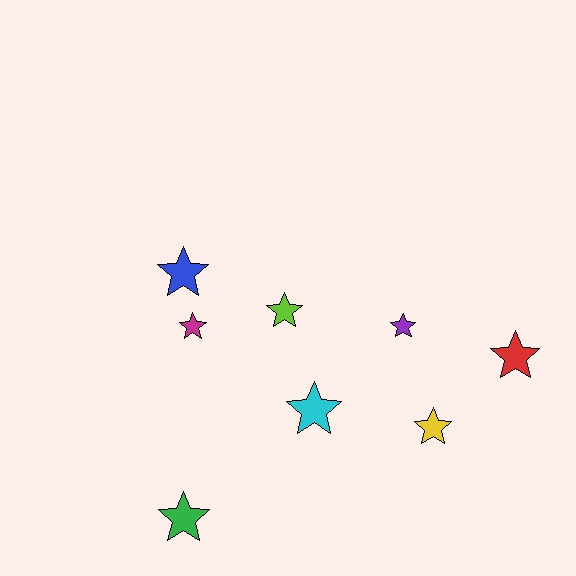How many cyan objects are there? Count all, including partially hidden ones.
There is 1 cyan object.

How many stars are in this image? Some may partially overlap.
There are 8 stars.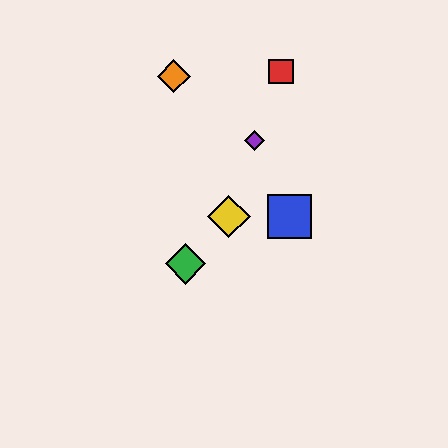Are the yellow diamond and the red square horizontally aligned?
No, the yellow diamond is at y≈217 and the red square is at y≈72.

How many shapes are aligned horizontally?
2 shapes (the blue square, the yellow diamond) are aligned horizontally.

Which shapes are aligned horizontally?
The blue square, the yellow diamond are aligned horizontally.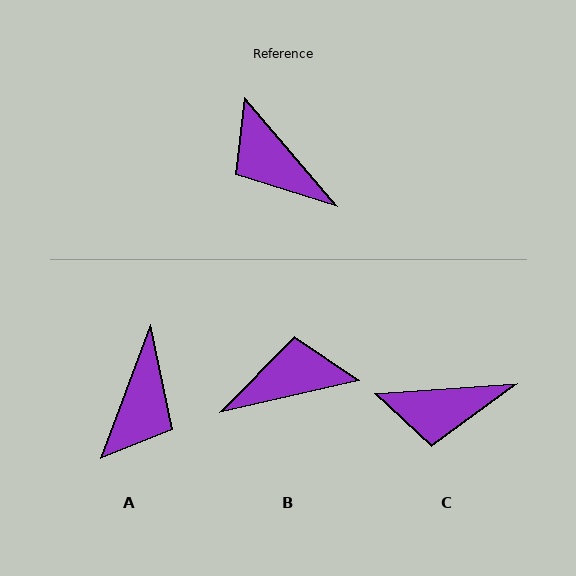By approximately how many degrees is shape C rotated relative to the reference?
Approximately 54 degrees counter-clockwise.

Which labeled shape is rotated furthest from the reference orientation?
A, about 119 degrees away.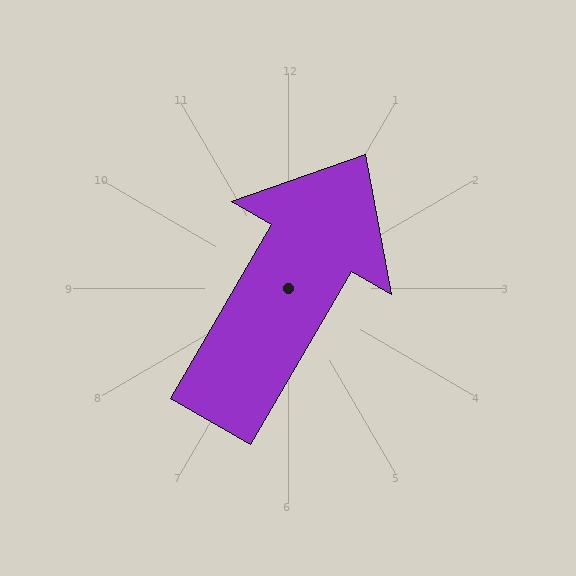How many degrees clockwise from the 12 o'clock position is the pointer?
Approximately 30 degrees.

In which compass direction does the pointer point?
Northeast.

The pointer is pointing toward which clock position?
Roughly 1 o'clock.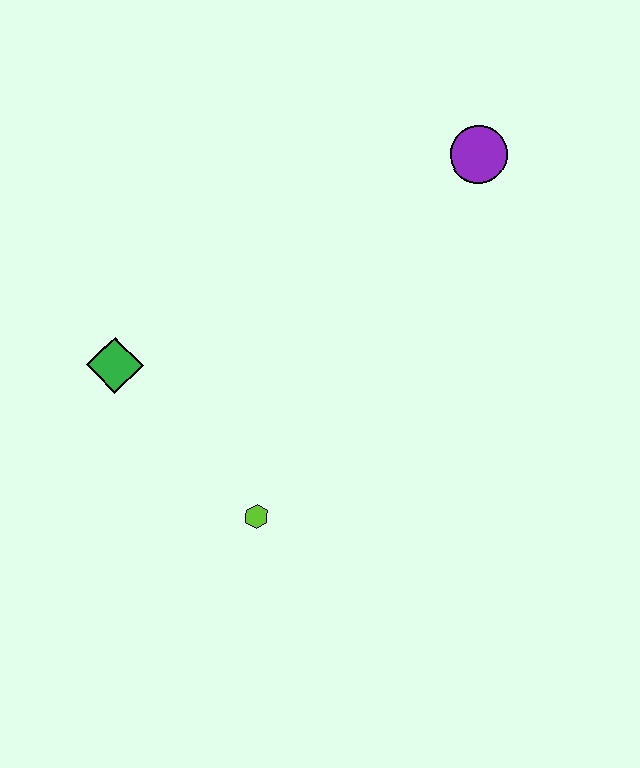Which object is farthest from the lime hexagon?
The purple circle is farthest from the lime hexagon.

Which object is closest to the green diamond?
The lime hexagon is closest to the green diamond.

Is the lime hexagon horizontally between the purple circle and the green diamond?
Yes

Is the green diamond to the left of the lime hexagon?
Yes